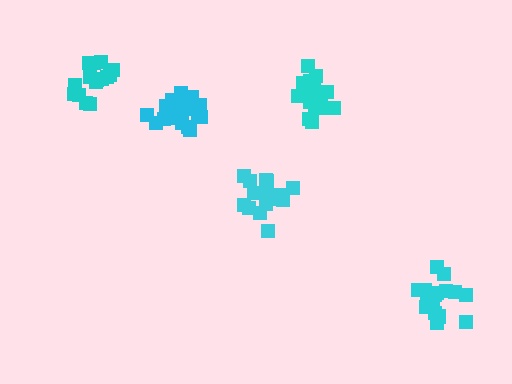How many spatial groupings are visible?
There are 5 spatial groupings.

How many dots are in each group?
Group 1: 21 dots, Group 2: 16 dots, Group 3: 18 dots, Group 4: 15 dots, Group 5: 18 dots (88 total).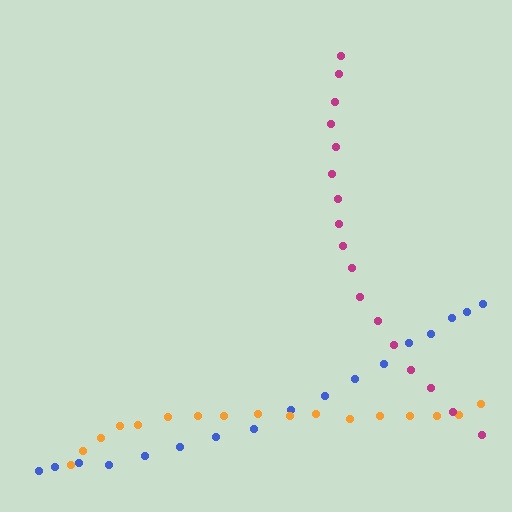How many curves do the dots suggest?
There are 3 distinct paths.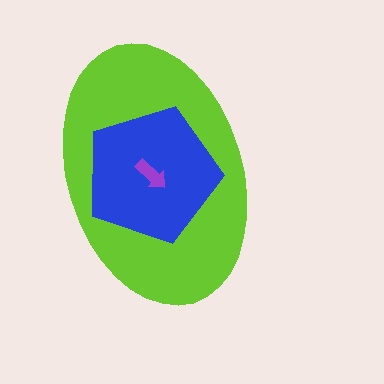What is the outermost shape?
The lime ellipse.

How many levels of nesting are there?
3.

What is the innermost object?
The purple arrow.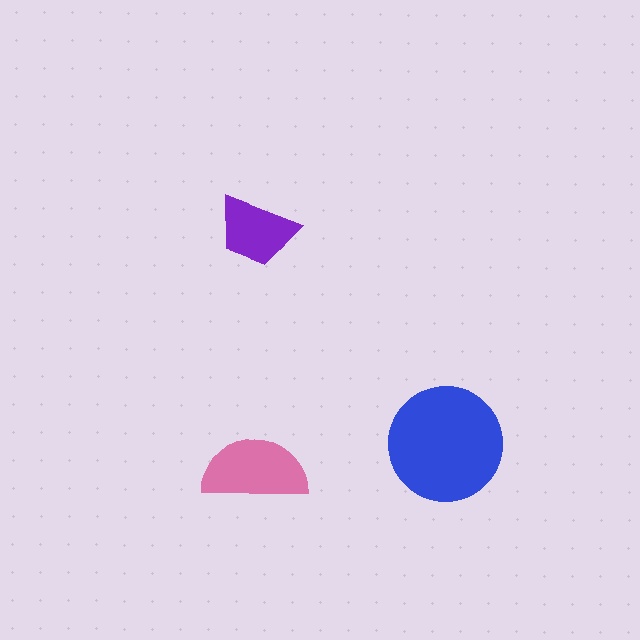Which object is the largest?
The blue circle.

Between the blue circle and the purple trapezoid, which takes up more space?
The blue circle.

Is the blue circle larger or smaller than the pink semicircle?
Larger.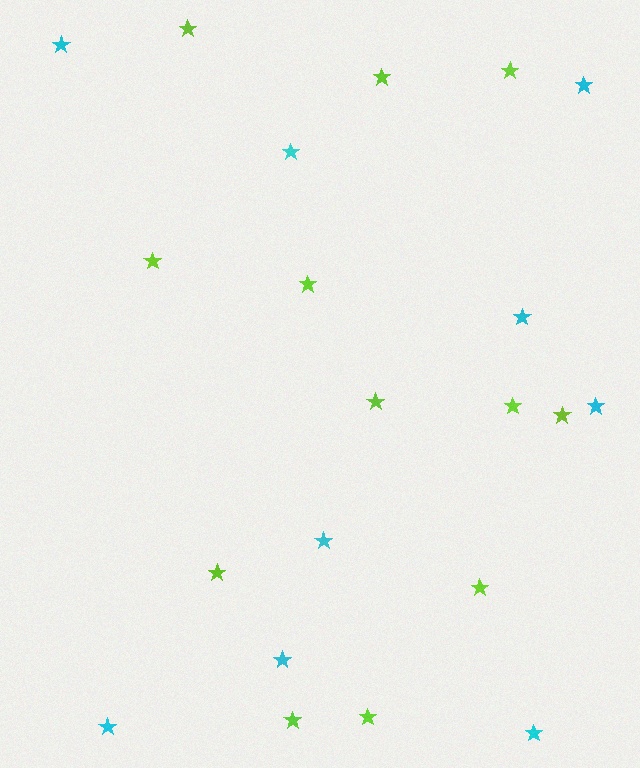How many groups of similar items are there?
There are 2 groups: one group of lime stars (12) and one group of cyan stars (9).